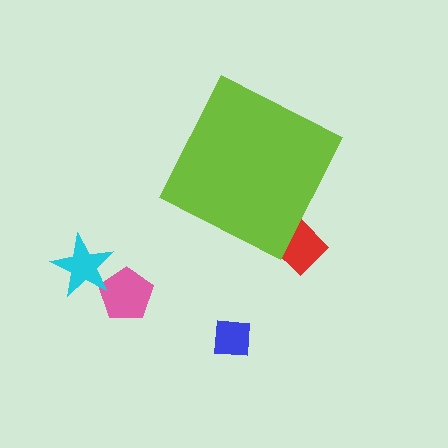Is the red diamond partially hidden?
Yes, the red diamond is partially hidden behind the lime diamond.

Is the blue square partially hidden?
No, the blue square is fully visible.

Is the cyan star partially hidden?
No, the cyan star is fully visible.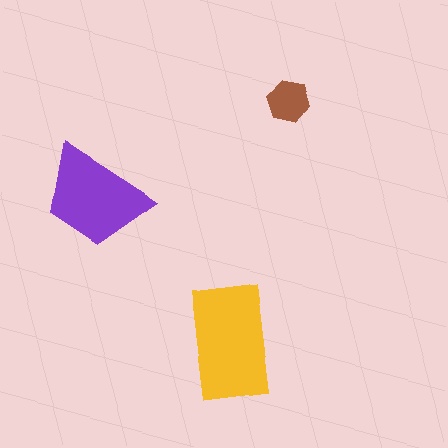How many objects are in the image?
There are 3 objects in the image.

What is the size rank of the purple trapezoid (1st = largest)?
2nd.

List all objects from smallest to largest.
The brown hexagon, the purple trapezoid, the yellow rectangle.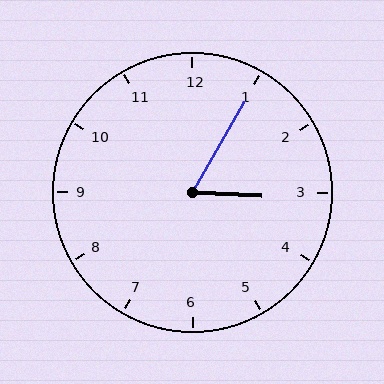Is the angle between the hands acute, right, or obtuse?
It is acute.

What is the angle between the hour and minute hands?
Approximately 62 degrees.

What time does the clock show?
3:05.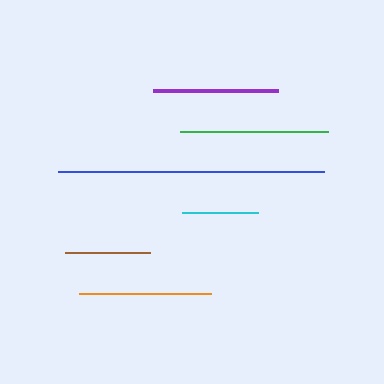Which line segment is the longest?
The blue line is the longest at approximately 266 pixels.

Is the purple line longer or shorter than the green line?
The green line is longer than the purple line.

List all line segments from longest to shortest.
From longest to shortest: blue, green, orange, purple, brown, cyan.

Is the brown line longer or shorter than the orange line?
The orange line is longer than the brown line.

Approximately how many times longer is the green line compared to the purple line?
The green line is approximately 1.2 times the length of the purple line.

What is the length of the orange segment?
The orange segment is approximately 133 pixels long.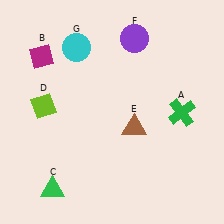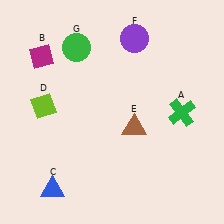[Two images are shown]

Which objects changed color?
C changed from green to blue. G changed from cyan to green.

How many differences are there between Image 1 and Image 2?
There are 2 differences between the two images.